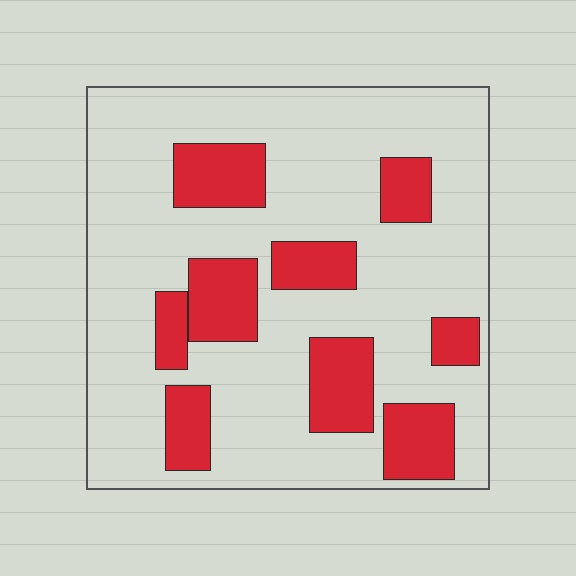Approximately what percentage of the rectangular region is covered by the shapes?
Approximately 25%.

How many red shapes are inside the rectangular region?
9.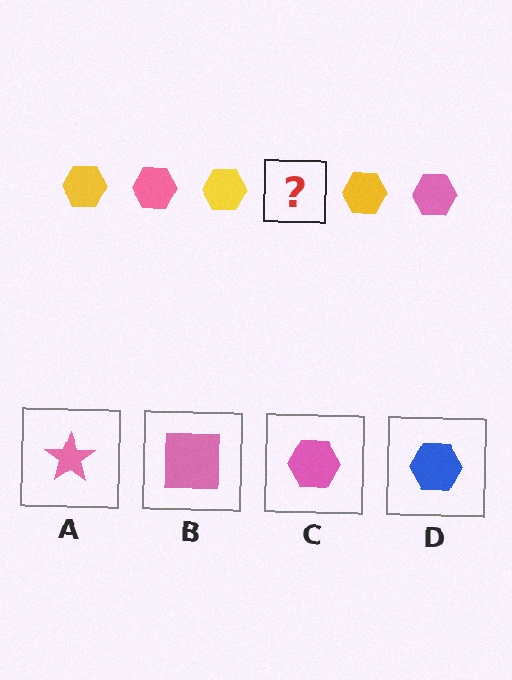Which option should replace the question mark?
Option C.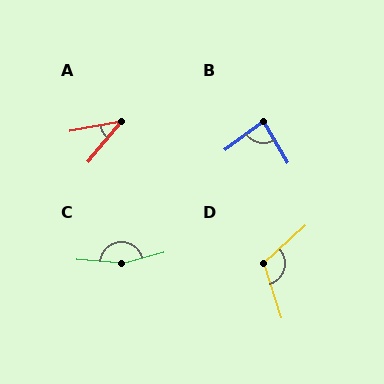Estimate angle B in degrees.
Approximately 84 degrees.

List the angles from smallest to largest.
A (39°), B (84°), D (114°), C (160°).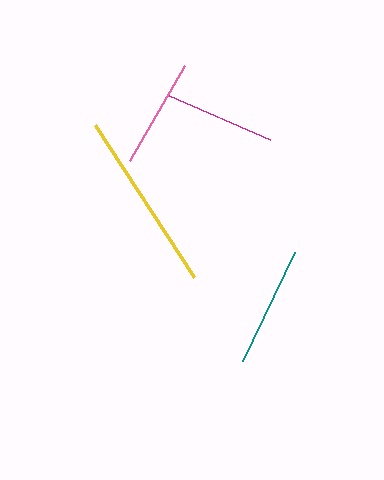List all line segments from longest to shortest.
From longest to shortest: yellow, teal, pink, magenta.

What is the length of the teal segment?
The teal segment is approximately 121 pixels long.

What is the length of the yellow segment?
The yellow segment is approximately 181 pixels long.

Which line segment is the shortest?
The magenta line is the shortest at approximately 110 pixels.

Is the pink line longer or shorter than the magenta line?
The pink line is longer than the magenta line.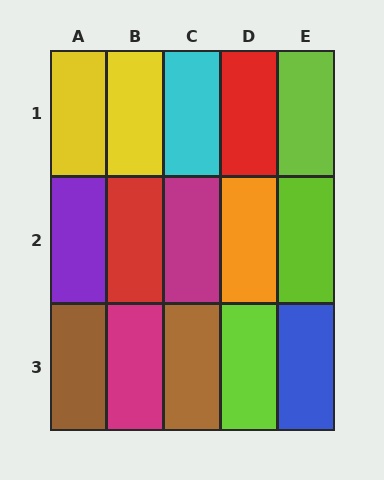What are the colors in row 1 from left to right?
Yellow, yellow, cyan, red, lime.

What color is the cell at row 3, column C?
Brown.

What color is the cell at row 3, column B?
Magenta.